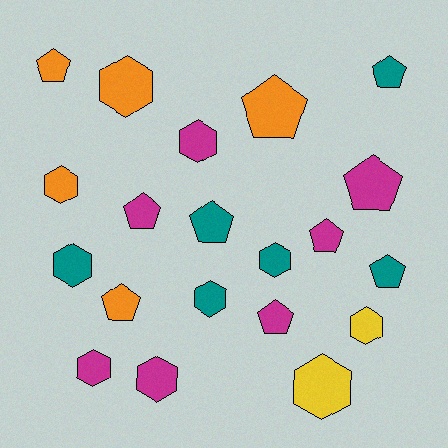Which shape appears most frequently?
Hexagon, with 10 objects.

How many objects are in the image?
There are 20 objects.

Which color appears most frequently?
Magenta, with 7 objects.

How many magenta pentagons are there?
There are 4 magenta pentagons.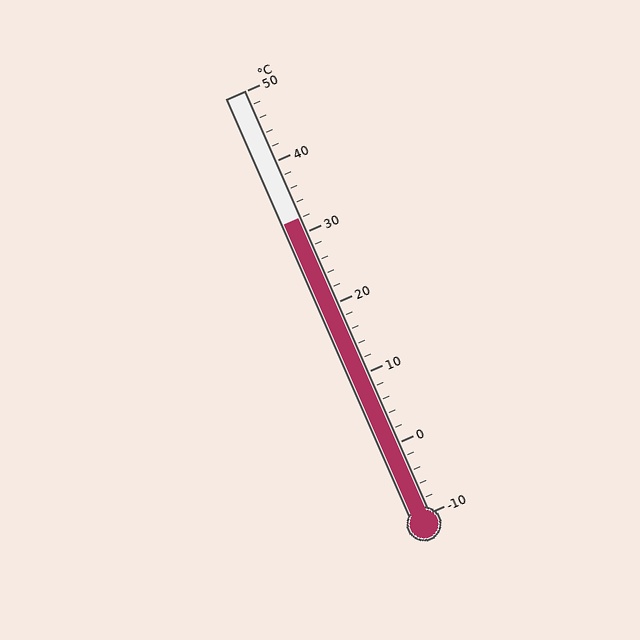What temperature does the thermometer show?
The thermometer shows approximately 32°C.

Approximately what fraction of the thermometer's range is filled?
The thermometer is filled to approximately 70% of its range.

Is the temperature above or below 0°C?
The temperature is above 0°C.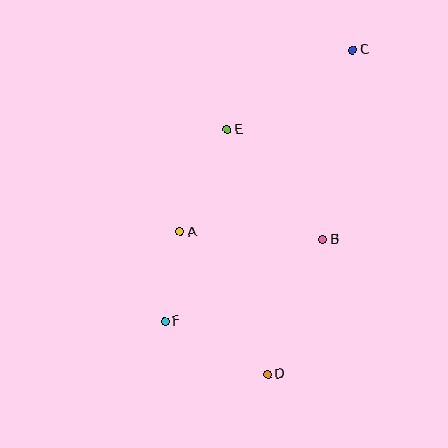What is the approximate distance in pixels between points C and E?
The distance between C and E is approximately 148 pixels.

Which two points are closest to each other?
Points A and F are closest to each other.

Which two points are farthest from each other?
Points C and D are farthest from each other.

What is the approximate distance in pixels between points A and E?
The distance between A and E is approximately 113 pixels.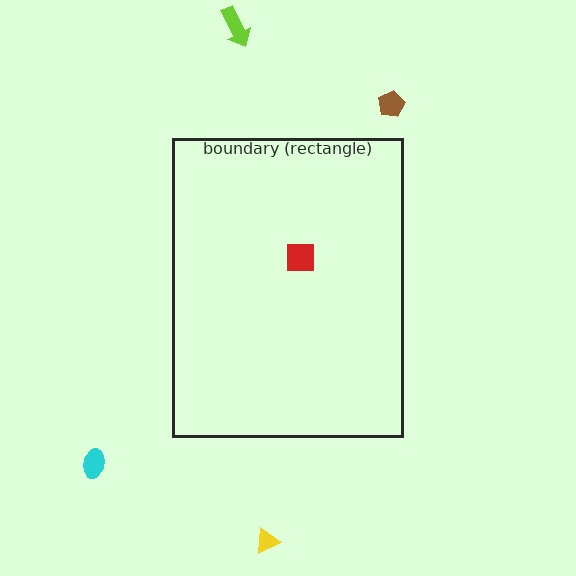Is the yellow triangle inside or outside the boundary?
Outside.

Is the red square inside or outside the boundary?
Inside.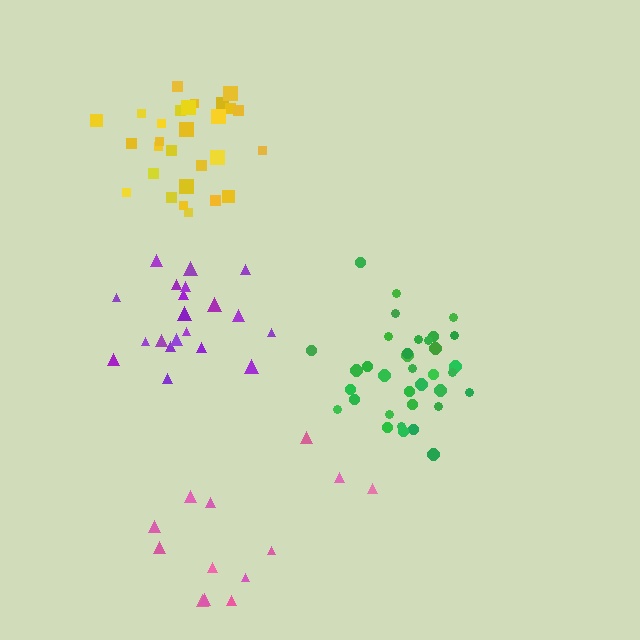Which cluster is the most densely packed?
Green.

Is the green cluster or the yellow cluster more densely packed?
Green.